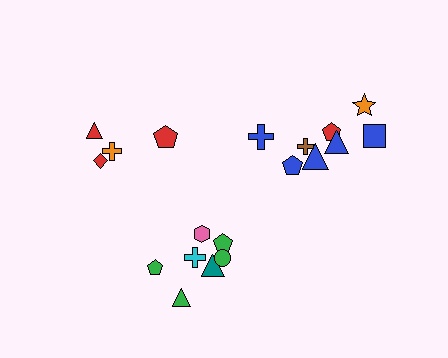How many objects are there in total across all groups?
There are 19 objects.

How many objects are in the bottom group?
There are 7 objects.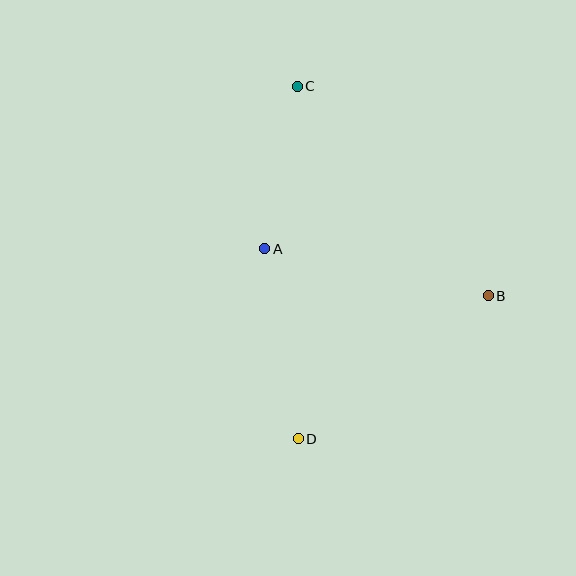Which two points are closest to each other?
Points A and C are closest to each other.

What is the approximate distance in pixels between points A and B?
The distance between A and B is approximately 229 pixels.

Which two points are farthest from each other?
Points C and D are farthest from each other.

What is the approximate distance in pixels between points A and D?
The distance between A and D is approximately 193 pixels.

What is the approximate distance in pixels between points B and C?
The distance between B and C is approximately 284 pixels.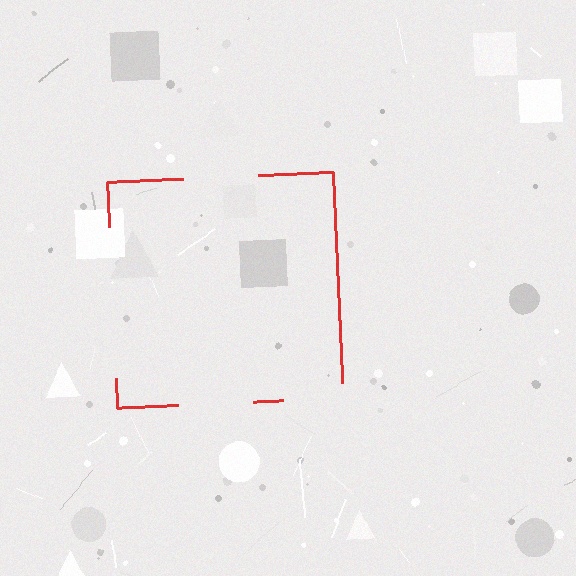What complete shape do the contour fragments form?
The contour fragments form a square.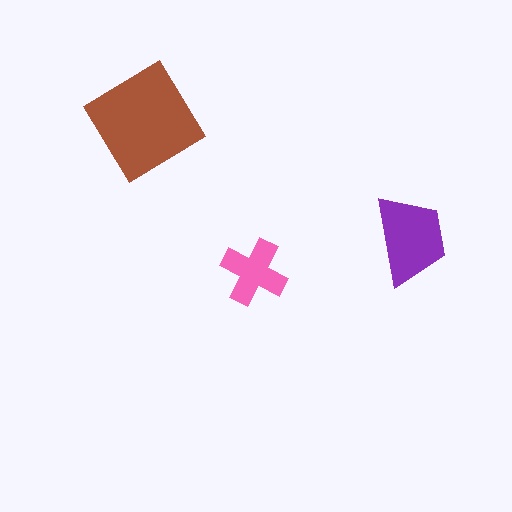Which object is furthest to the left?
The brown diamond is leftmost.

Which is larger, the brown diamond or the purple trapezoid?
The brown diamond.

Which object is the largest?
The brown diamond.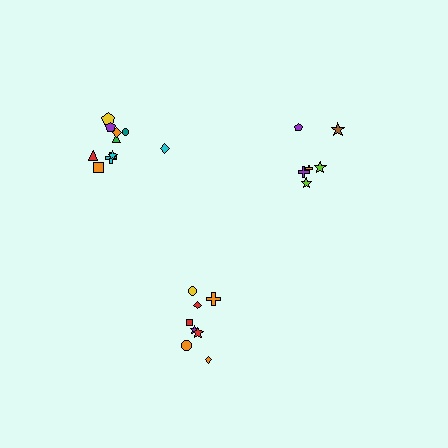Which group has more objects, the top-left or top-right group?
The top-left group.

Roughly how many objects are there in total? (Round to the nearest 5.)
Roughly 25 objects in total.